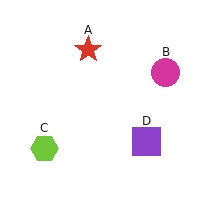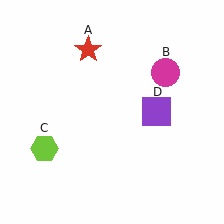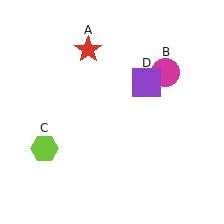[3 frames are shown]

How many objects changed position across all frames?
1 object changed position: purple square (object D).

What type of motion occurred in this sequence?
The purple square (object D) rotated counterclockwise around the center of the scene.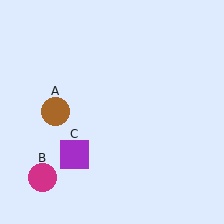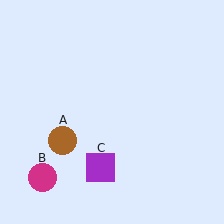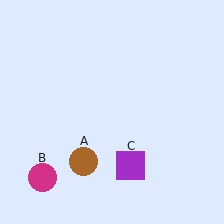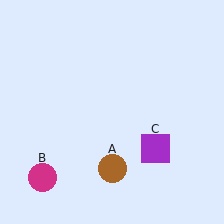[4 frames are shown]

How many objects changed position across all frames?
2 objects changed position: brown circle (object A), purple square (object C).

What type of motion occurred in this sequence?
The brown circle (object A), purple square (object C) rotated counterclockwise around the center of the scene.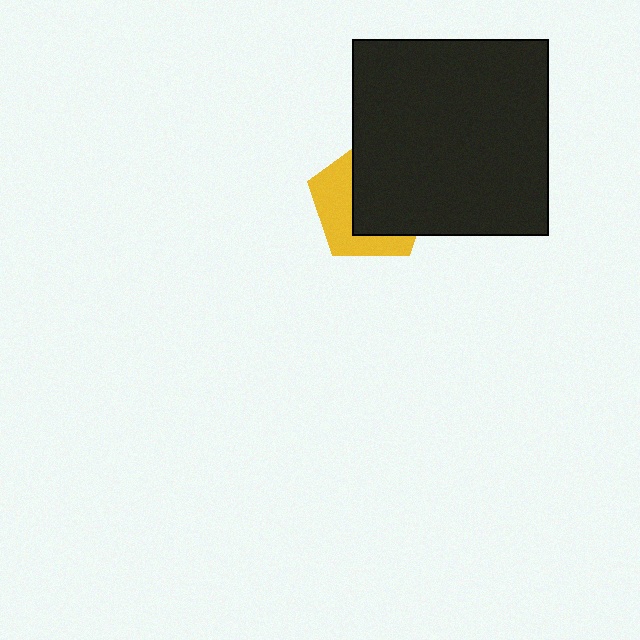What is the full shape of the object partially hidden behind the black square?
The partially hidden object is a yellow pentagon.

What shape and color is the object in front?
The object in front is a black square.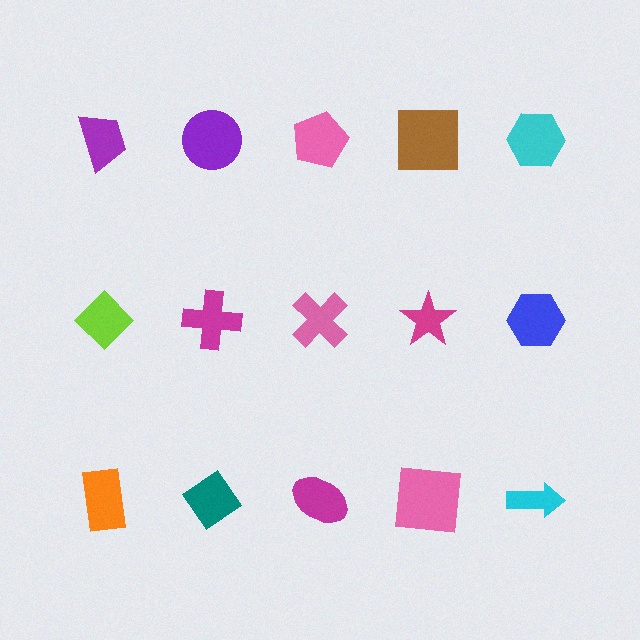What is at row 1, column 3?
A pink pentagon.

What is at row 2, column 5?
A blue hexagon.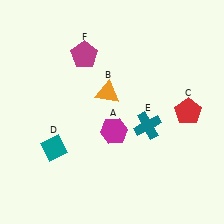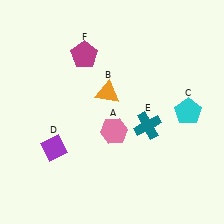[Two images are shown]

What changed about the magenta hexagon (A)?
In Image 1, A is magenta. In Image 2, it changed to pink.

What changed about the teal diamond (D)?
In Image 1, D is teal. In Image 2, it changed to purple.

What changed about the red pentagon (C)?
In Image 1, C is red. In Image 2, it changed to cyan.